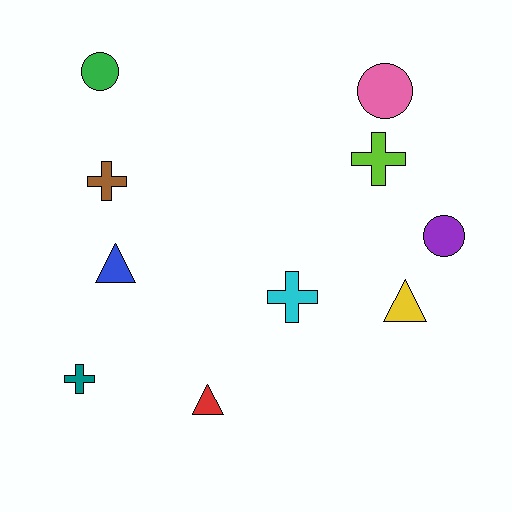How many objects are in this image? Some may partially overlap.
There are 10 objects.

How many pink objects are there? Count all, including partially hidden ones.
There is 1 pink object.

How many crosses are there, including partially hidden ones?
There are 4 crosses.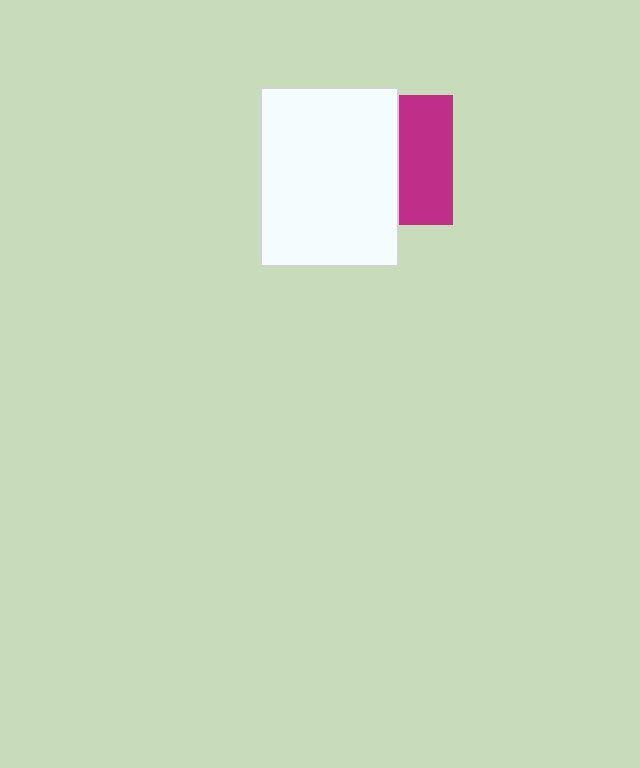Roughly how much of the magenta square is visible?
A small part of it is visible (roughly 42%).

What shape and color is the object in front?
The object in front is a white rectangle.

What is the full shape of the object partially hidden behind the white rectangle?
The partially hidden object is a magenta square.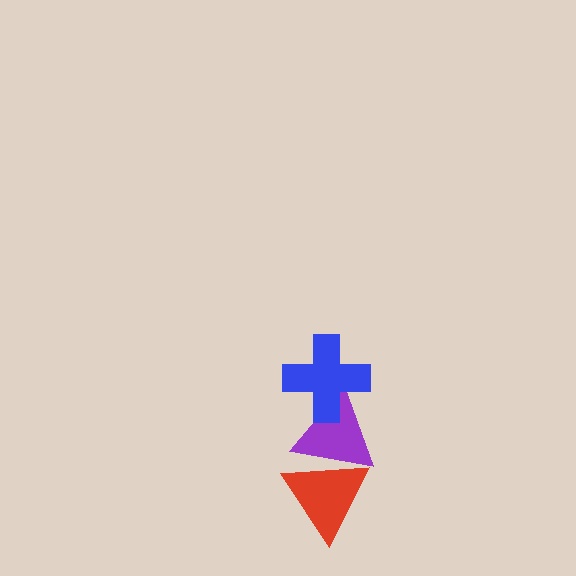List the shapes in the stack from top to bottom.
From top to bottom: the blue cross, the purple triangle, the red triangle.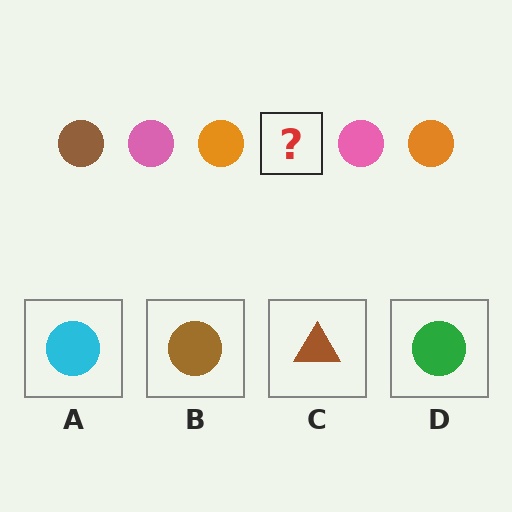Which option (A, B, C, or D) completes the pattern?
B.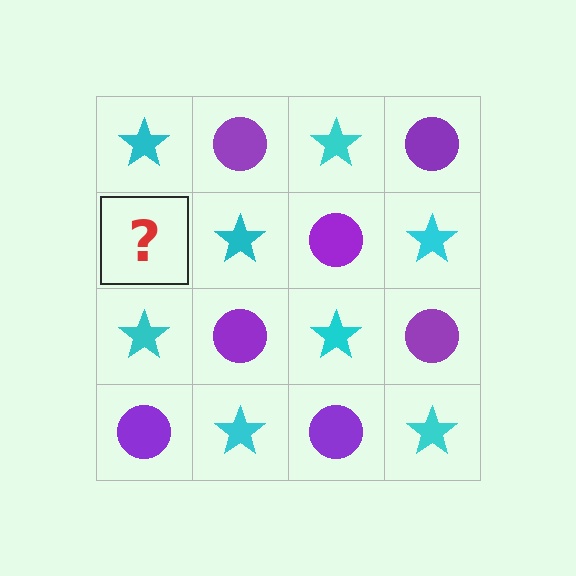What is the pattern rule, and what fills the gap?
The rule is that it alternates cyan star and purple circle in a checkerboard pattern. The gap should be filled with a purple circle.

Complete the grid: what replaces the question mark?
The question mark should be replaced with a purple circle.